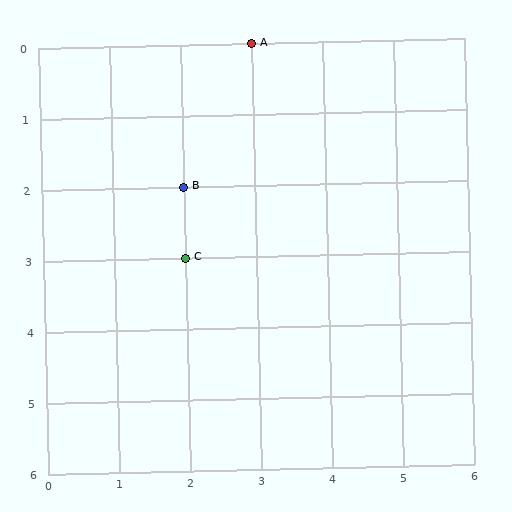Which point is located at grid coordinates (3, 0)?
Point A is at (3, 0).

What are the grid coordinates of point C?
Point C is at grid coordinates (2, 3).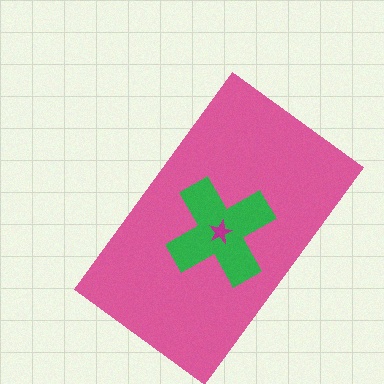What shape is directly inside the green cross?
The magenta star.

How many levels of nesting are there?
3.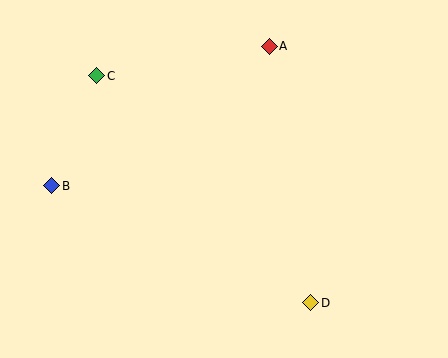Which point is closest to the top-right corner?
Point A is closest to the top-right corner.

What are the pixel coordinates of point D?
Point D is at (311, 303).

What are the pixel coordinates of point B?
Point B is at (52, 186).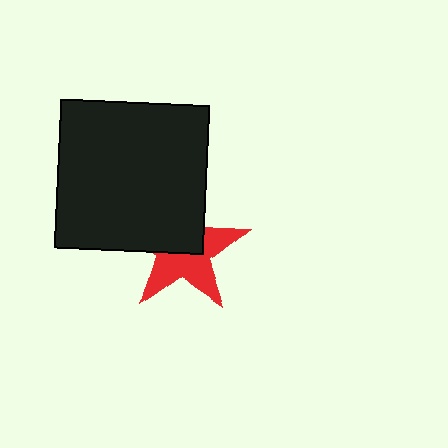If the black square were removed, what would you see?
You would see the complete red star.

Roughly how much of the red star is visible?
About half of it is visible (roughly 53%).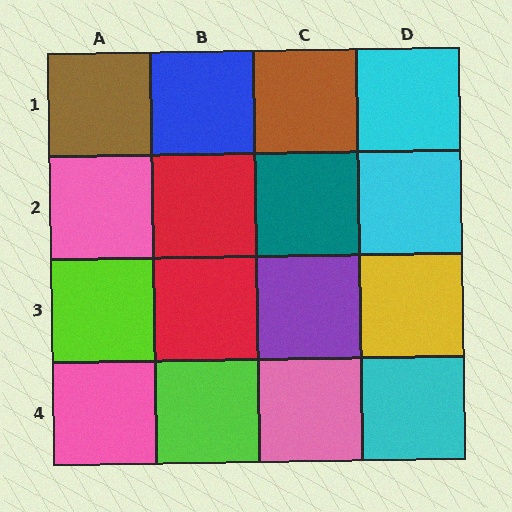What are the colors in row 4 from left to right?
Pink, lime, pink, cyan.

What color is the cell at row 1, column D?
Cyan.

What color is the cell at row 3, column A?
Lime.